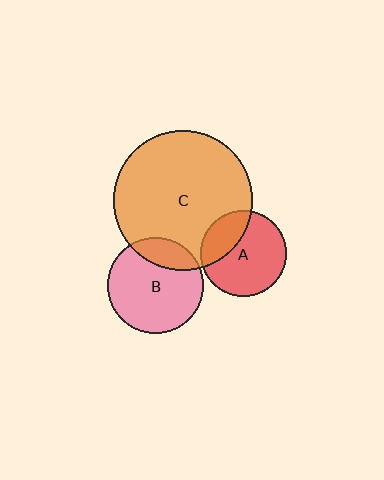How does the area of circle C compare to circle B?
Approximately 2.1 times.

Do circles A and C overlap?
Yes.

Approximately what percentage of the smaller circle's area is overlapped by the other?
Approximately 30%.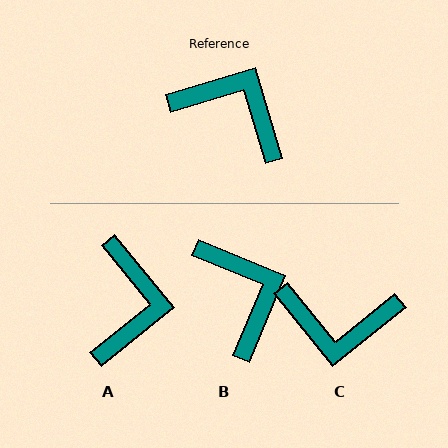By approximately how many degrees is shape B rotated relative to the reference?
Approximately 39 degrees clockwise.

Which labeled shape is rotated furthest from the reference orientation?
C, about 158 degrees away.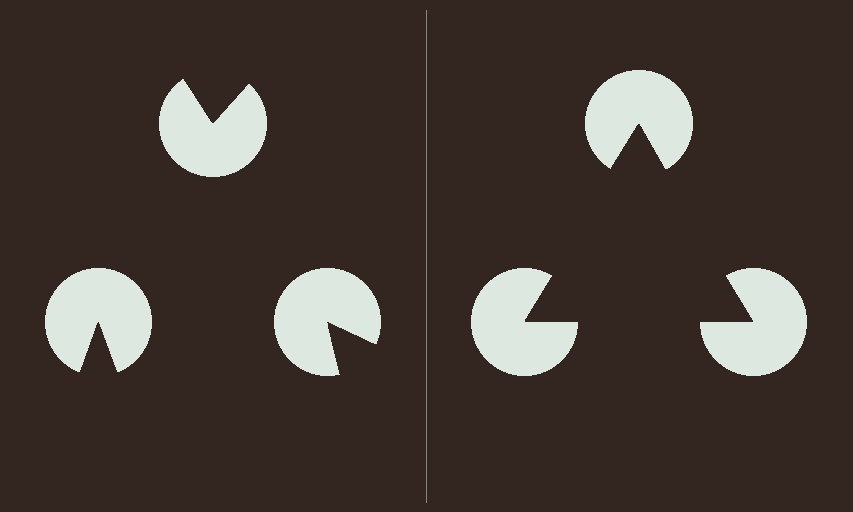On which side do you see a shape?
An illusory triangle appears on the right side. On the left side the wedge cuts are rotated, so no coherent shape forms.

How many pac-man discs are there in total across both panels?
6 — 3 on each side.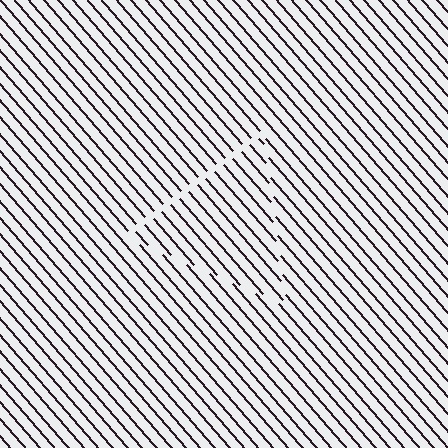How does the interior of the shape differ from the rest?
The interior of the shape contains the same grating, shifted by half a period — the contour is defined by the phase discontinuity where line-ends from the inner and outer gratings abut.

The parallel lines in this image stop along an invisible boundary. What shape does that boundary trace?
An illusory triangle. The interior of the shape contains the same grating, shifted by half a period — the contour is defined by the phase discontinuity where line-ends from the inner and outer gratings abut.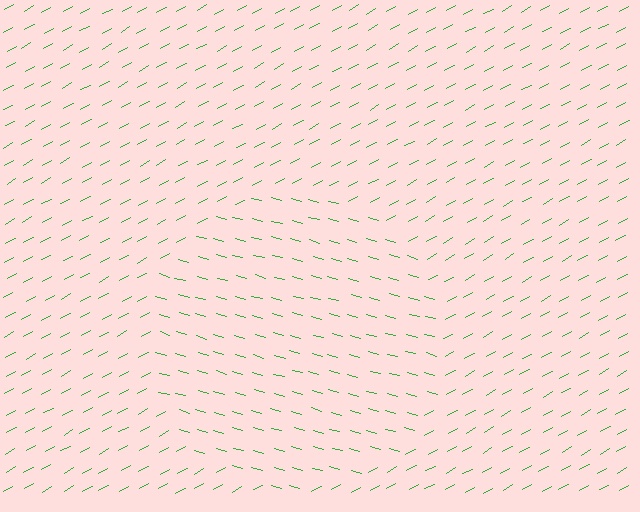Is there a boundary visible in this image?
Yes, there is a texture boundary formed by a change in line orientation.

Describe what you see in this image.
The image is filled with small green line segments. A circle region in the image has lines oriented differently from the surrounding lines, creating a visible texture boundary.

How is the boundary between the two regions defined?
The boundary is defined purely by a change in line orientation (approximately 45 degrees difference). All lines are the same color and thickness.